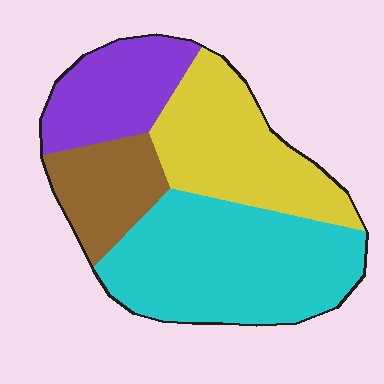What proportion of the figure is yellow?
Yellow covers around 25% of the figure.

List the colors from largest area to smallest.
From largest to smallest: cyan, yellow, purple, brown.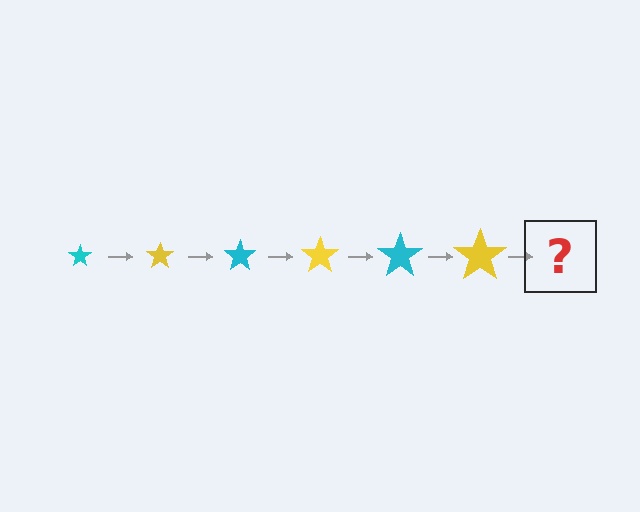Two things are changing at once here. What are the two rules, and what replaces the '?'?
The two rules are that the star grows larger each step and the color cycles through cyan and yellow. The '?' should be a cyan star, larger than the previous one.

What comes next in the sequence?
The next element should be a cyan star, larger than the previous one.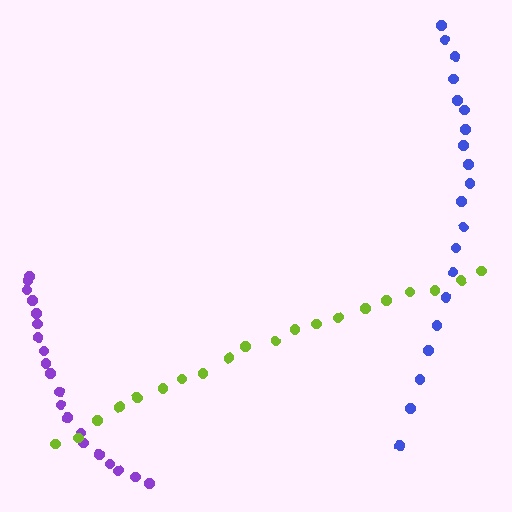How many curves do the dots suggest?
There are 3 distinct paths.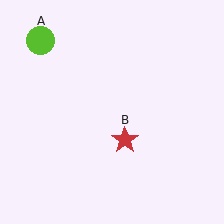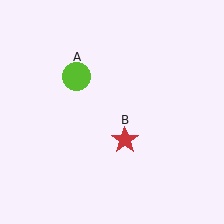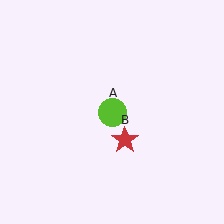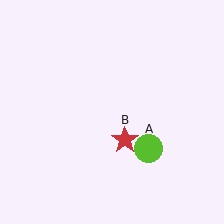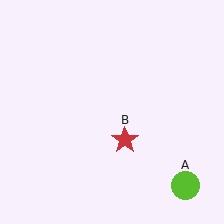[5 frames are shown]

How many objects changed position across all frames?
1 object changed position: lime circle (object A).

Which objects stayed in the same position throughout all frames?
Red star (object B) remained stationary.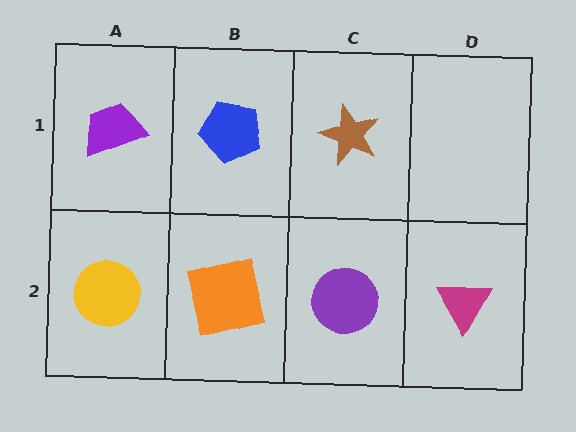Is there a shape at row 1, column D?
No, that cell is empty.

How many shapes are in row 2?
4 shapes.